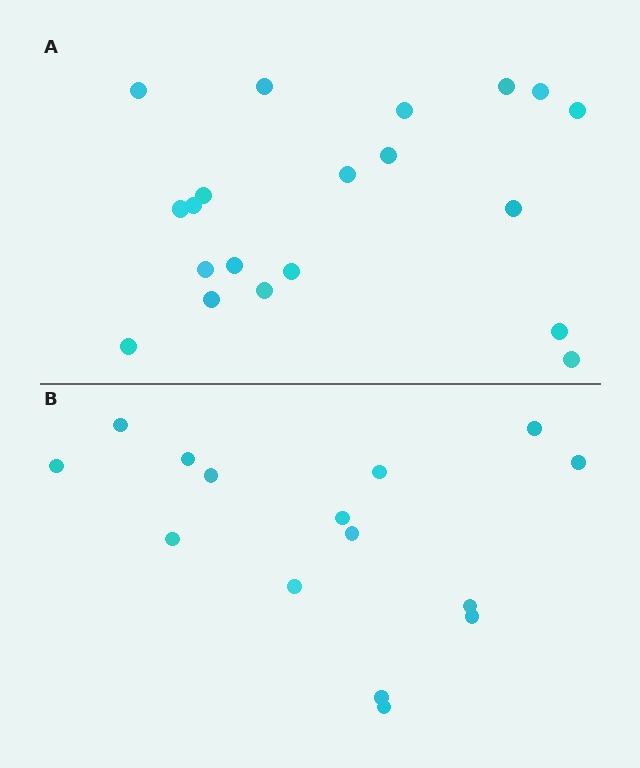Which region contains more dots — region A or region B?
Region A (the top region) has more dots.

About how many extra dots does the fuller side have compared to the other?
Region A has about 5 more dots than region B.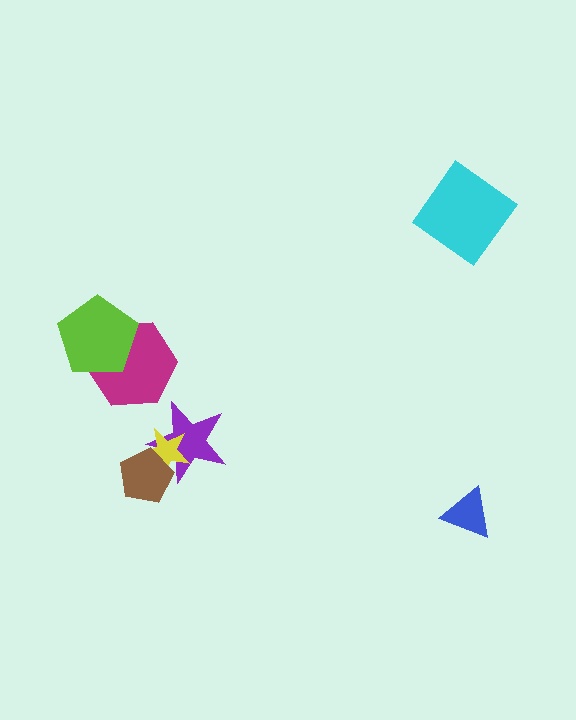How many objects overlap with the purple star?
2 objects overlap with the purple star.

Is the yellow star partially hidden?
Yes, it is partially covered by another shape.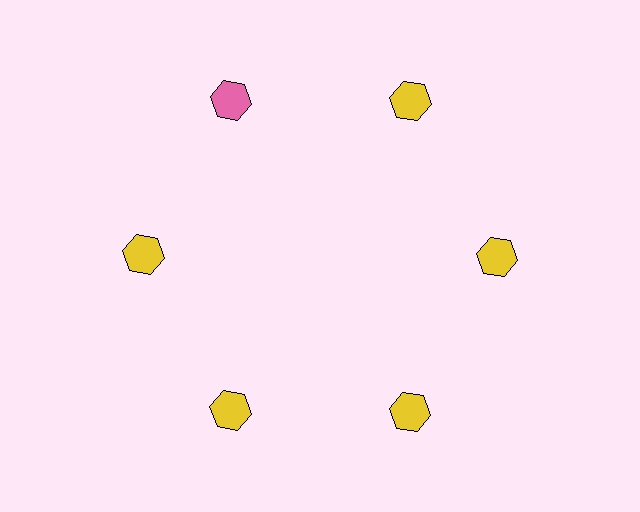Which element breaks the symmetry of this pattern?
The pink hexagon at roughly the 11 o'clock position breaks the symmetry. All other shapes are yellow hexagons.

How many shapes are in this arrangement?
There are 6 shapes arranged in a ring pattern.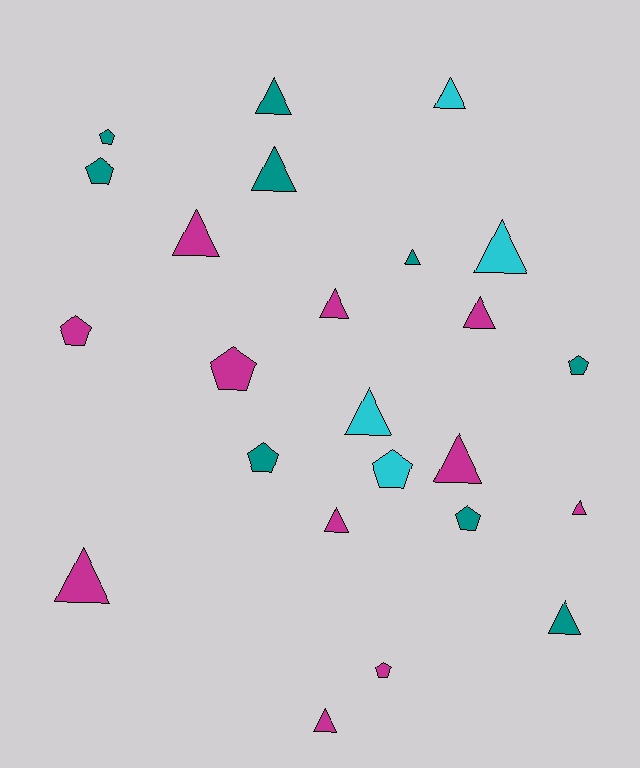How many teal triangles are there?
There are 4 teal triangles.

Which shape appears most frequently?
Triangle, with 15 objects.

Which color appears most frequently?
Magenta, with 11 objects.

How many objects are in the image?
There are 24 objects.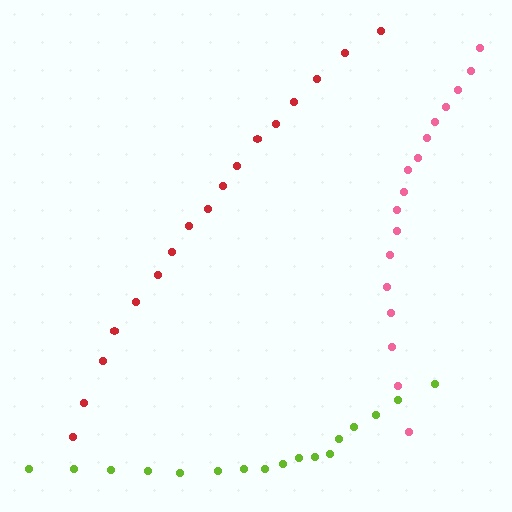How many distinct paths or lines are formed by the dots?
There are 3 distinct paths.